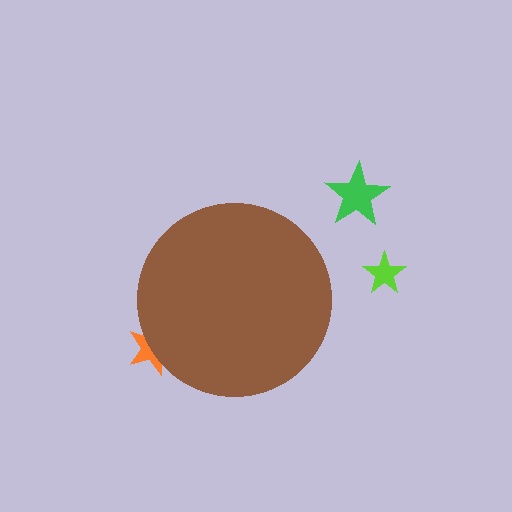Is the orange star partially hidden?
Yes, the orange star is partially hidden behind the brown circle.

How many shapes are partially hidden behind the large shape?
1 shape is partially hidden.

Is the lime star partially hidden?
No, the lime star is fully visible.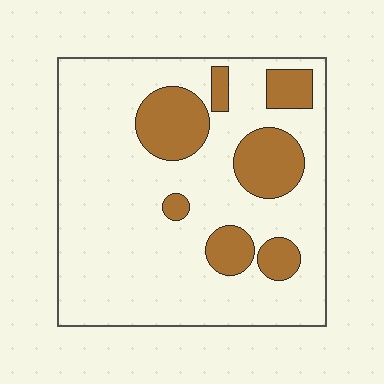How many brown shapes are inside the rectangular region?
7.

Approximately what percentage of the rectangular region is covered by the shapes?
Approximately 20%.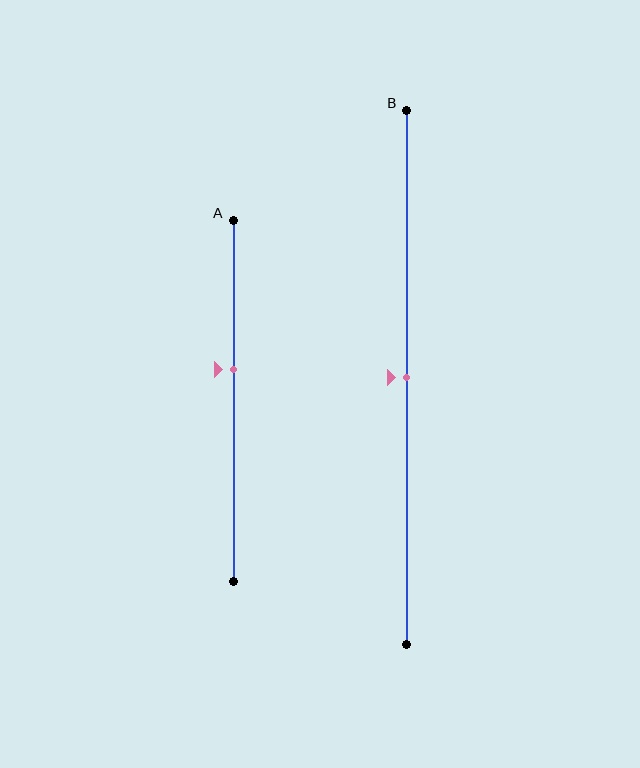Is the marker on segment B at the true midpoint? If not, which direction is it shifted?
Yes, the marker on segment B is at the true midpoint.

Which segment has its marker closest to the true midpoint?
Segment B has its marker closest to the true midpoint.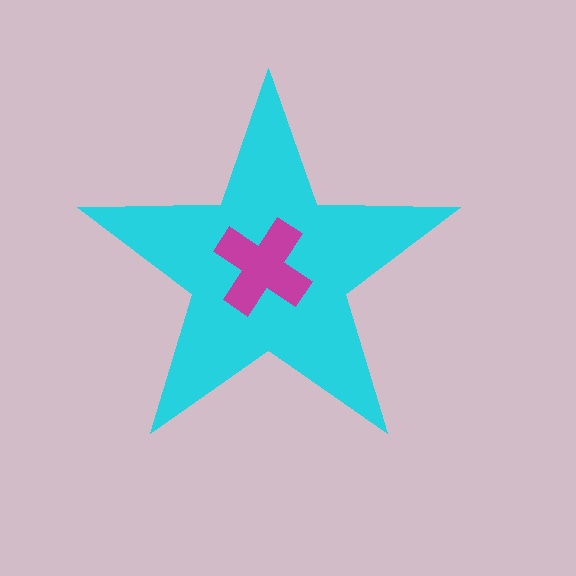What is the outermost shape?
The cyan star.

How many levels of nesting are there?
2.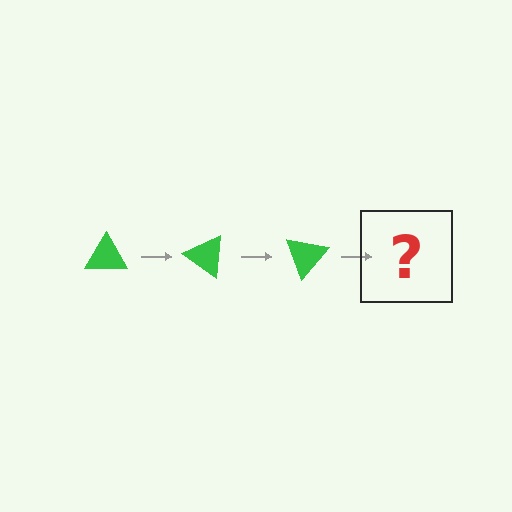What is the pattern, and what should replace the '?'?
The pattern is that the triangle rotates 35 degrees each step. The '?' should be a green triangle rotated 105 degrees.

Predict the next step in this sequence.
The next step is a green triangle rotated 105 degrees.